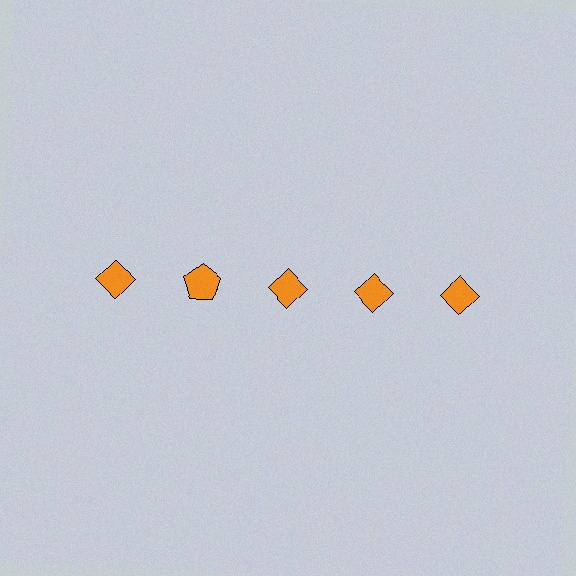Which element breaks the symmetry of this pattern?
The orange pentagon in the top row, second from left column breaks the symmetry. All other shapes are orange diamonds.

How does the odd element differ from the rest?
It has a different shape: pentagon instead of diamond.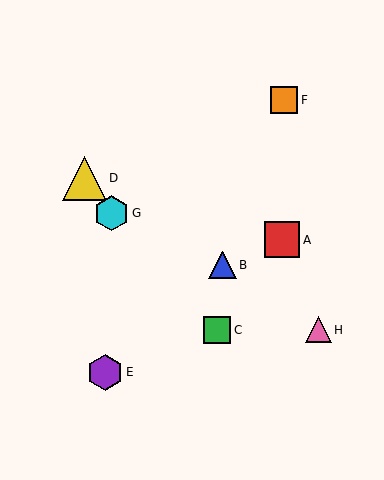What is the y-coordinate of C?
Object C is at y≈330.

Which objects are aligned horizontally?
Objects C, H are aligned horizontally.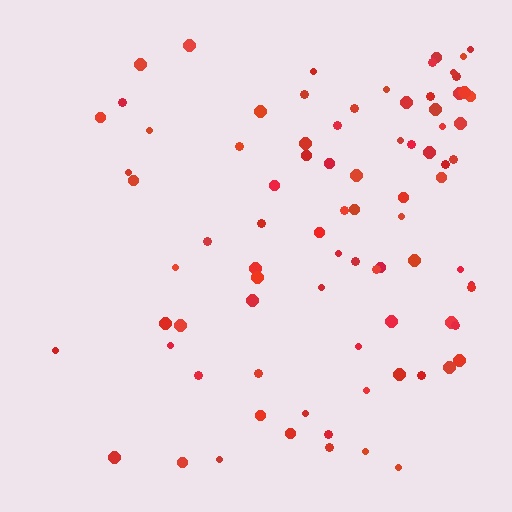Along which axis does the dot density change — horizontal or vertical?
Horizontal.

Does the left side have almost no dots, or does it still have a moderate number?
Still a moderate number, just noticeably fewer than the right.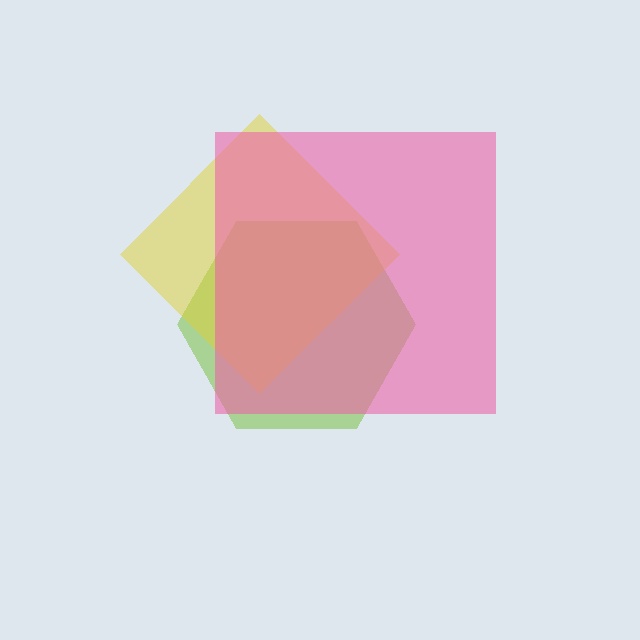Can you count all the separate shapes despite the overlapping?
Yes, there are 3 separate shapes.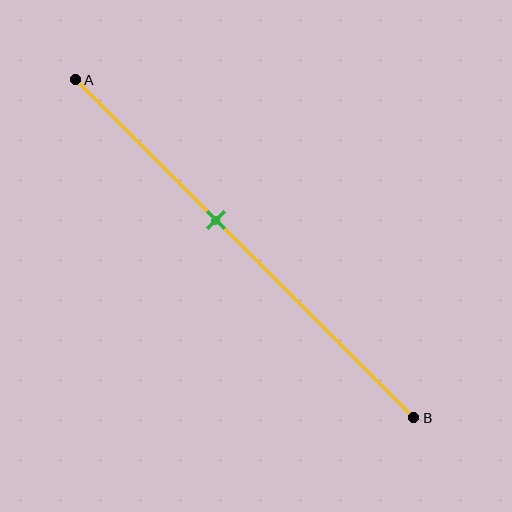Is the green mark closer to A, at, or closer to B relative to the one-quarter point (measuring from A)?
The green mark is closer to point B than the one-quarter point of segment AB.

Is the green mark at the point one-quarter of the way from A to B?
No, the mark is at about 40% from A, not at the 25% one-quarter point.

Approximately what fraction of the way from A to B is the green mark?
The green mark is approximately 40% of the way from A to B.